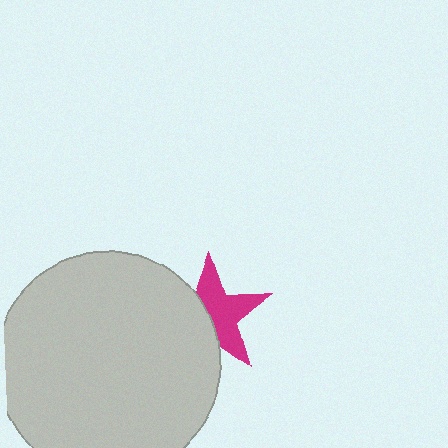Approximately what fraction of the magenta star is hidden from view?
Roughly 43% of the magenta star is hidden behind the light gray circle.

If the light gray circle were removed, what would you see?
You would see the complete magenta star.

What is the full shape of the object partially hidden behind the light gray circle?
The partially hidden object is a magenta star.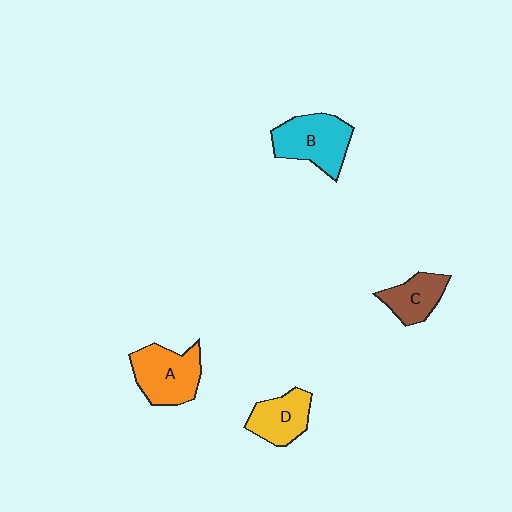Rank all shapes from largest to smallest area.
From largest to smallest: B (cyan), A (orange), D (yellow), C (brown).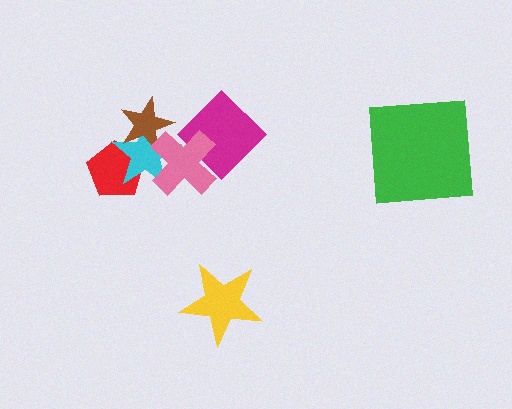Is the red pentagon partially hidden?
Yes, it is partially covered by another shape.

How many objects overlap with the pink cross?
3 objects overlap with the pink cross.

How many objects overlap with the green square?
0 objects overlap with the green square.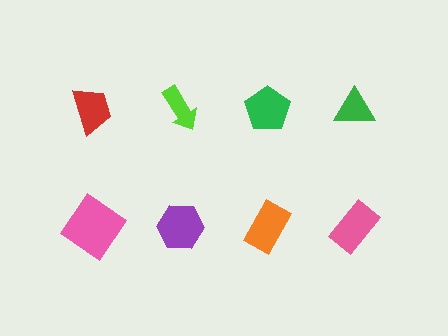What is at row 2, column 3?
An orange rectangle.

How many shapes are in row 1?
4 shapes.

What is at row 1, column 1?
A red trapezoid.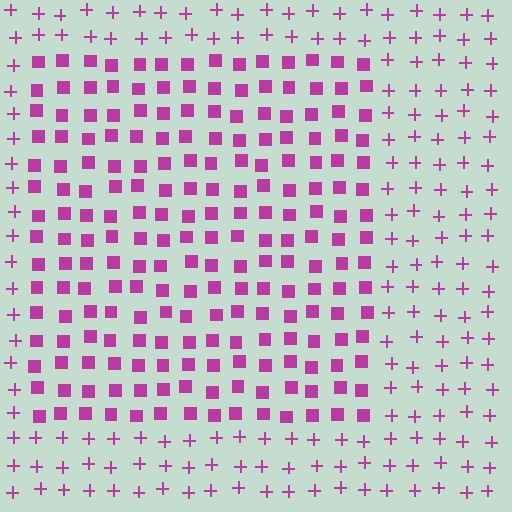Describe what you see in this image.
The image is filled with small magenta elements arranged in a uniform grid. A rectangle-shaped region contains squares, while the surrounding area contains plus signs. The boundary is defined purely by the change in element shape.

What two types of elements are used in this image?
The image uses squares inside the rectangle region and plus signs outside it.